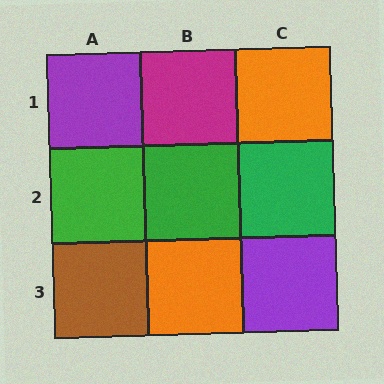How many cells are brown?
1 cell is brown.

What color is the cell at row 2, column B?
Green.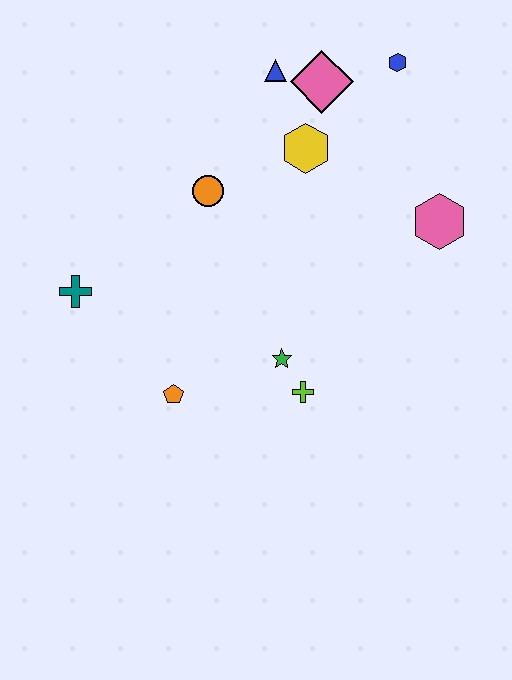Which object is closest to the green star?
The lime cross is closest to the green star.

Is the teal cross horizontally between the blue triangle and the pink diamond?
No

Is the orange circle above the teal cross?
Yes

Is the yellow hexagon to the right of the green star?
Yes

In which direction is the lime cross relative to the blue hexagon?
The lime cross is below the blue hexagon.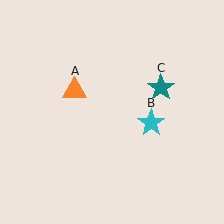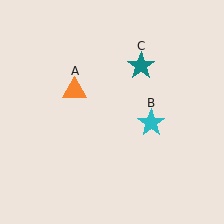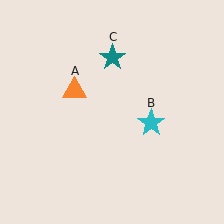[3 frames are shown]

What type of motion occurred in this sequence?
The teal star (object C) rotated counterclockwise around the center of the scene.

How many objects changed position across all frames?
1 object changed position: teal star (object C).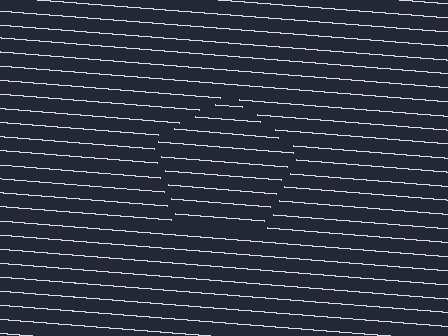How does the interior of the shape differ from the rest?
The interior of the shape contains the same grating, shifted by half a period — the contour is defined by the phase discontinuity where line-ends from the inner and outer gratings abut.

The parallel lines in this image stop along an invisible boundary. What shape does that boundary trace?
An illusory pentagon. The interior of the shape contains the same grating, shifted by half a period — the contour is defined by the phase discontinuity where line-ends from the inner and outer gratings abut.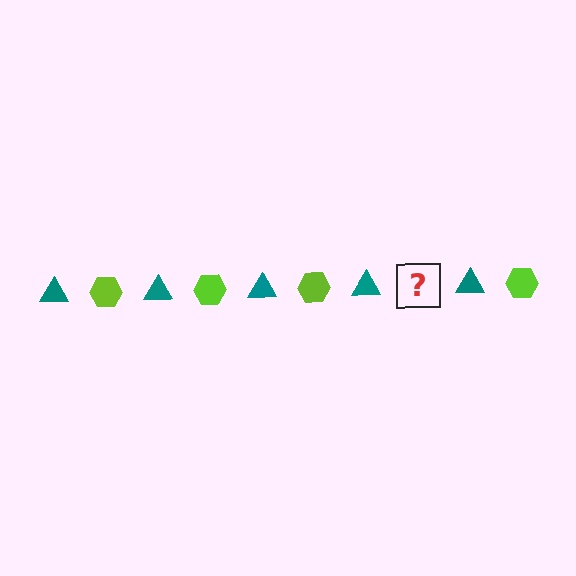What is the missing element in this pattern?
The missing element is a lime hexagon.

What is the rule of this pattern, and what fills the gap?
The rule is that the pattern alternates between teal triangle and lime hexagon. The gap should be filled with a lime hexagon.